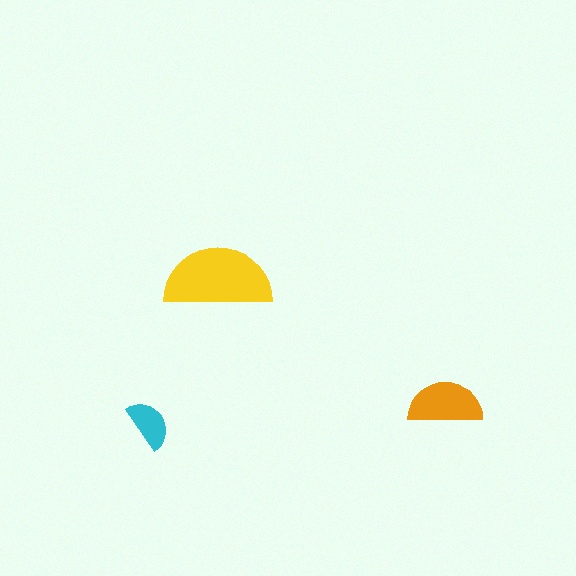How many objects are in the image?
There are 3 objects in the image.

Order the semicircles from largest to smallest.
the yellow one, the orange one, the cyan one.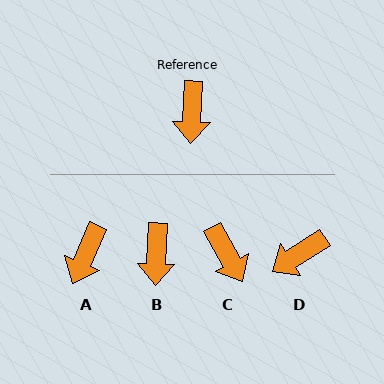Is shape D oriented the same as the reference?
No, it is off by about 55 degrees.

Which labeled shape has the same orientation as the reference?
B.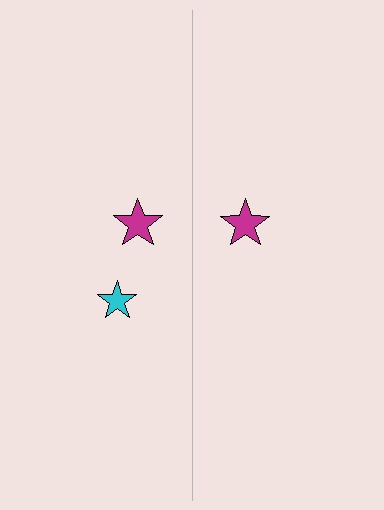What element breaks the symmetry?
A cyan star is missing from the right side.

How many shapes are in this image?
There are 3 shapes in this image.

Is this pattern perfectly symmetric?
No, the pattern is not perfectly symmetric. A cyan star is missing from the right side.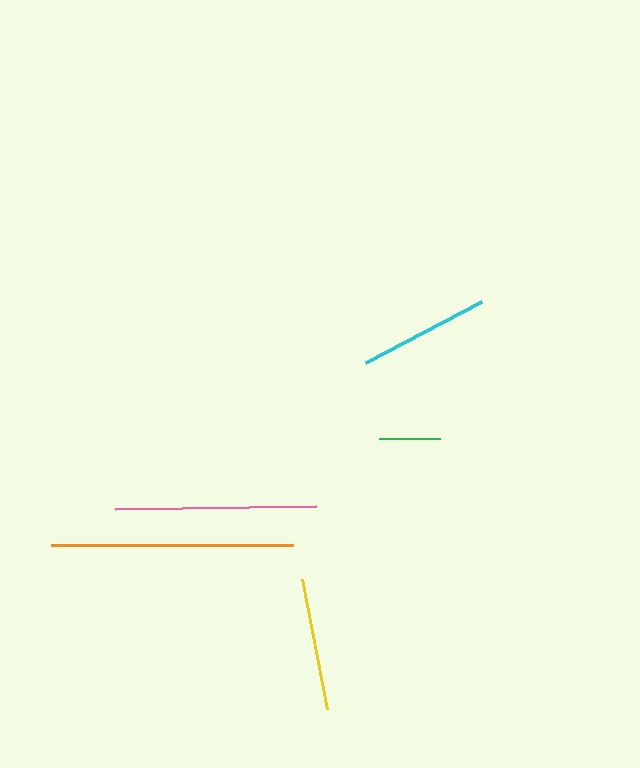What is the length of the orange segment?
The orange segment is approximately 242 pixels long.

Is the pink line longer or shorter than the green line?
The pink line is longer than the green line.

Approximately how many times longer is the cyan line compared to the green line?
The cyan line is approximately 2.1 times the length of the green line.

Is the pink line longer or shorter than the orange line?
The orange line is longer than the pink line.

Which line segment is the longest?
The orange line is the longest at approximately 242 pixels.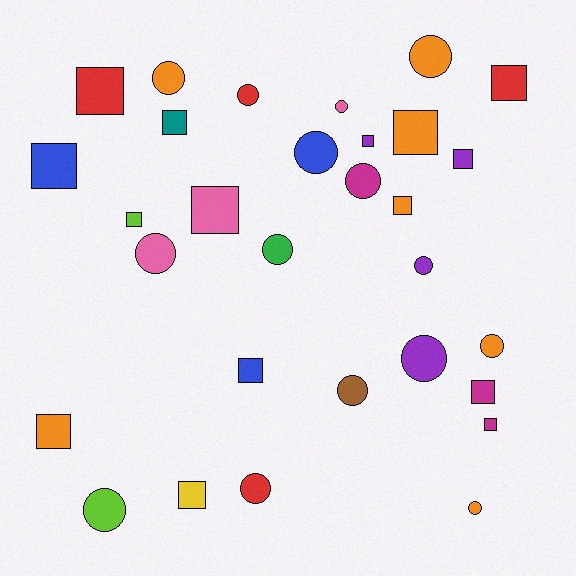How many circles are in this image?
There are 15 circles.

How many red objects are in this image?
There are 4 red objects.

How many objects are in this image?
There are 30 objects.